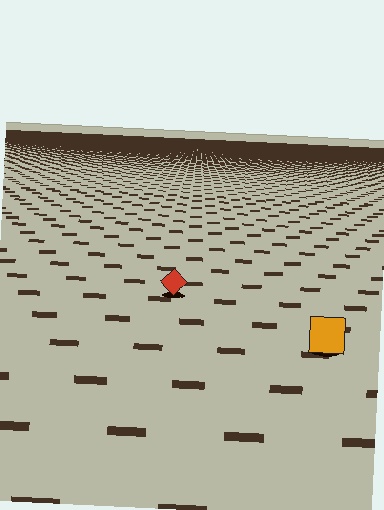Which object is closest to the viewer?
The orange square is closest. The texture marks near it are larger and more spread out.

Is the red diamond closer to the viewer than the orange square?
No. The orange square is closer — you can tell from the texture gradient: the ground texture is coarser near it.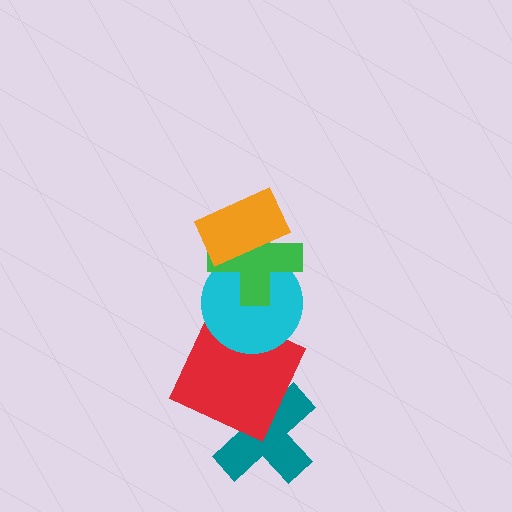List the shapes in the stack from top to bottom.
From top to bottom: the orange rectangle, the green cross, the cyan circle, the red square, the teal cross.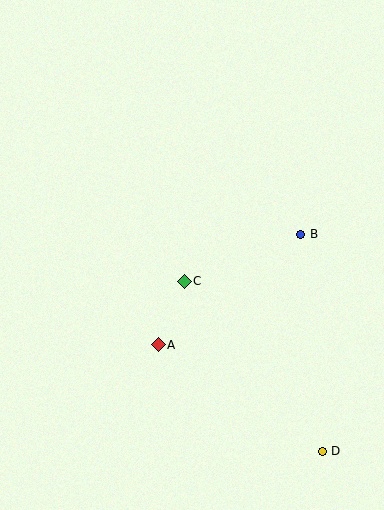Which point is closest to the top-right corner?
Point B is closest to the top-right corner.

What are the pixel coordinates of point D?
Point D is at (322, 451).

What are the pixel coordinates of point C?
Point C is at (184, 281).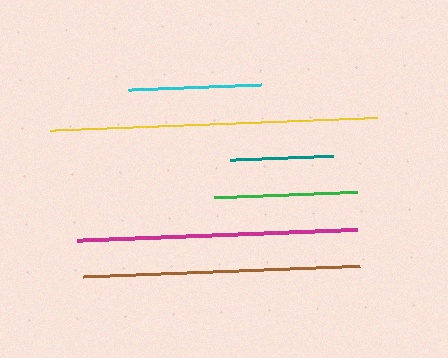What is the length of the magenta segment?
The magenta segment is approximately 280 pixels long.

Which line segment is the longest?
The yellow line is the longest at approximately 327 pixels.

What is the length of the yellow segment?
The yellow segment is approximately 327 pixels long.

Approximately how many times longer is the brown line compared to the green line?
The brown line is approximately 1.9 times the length of the green line.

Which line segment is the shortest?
The teal line is the shortest at approximately 103 pixels.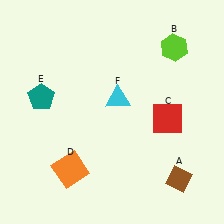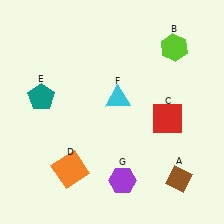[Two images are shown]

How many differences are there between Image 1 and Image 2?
There is 1 difference between the two images.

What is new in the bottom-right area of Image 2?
A purple hexagon (G) was added in the bottom-right area of Image 2.